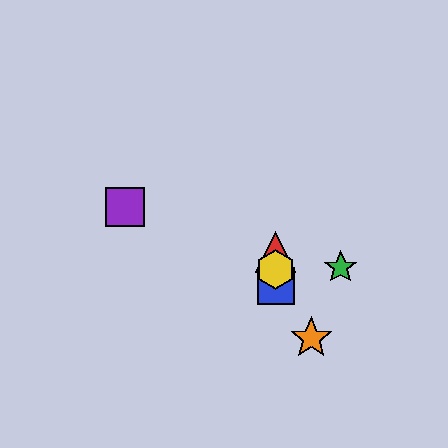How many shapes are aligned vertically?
3 shapes (the red triangle, the blue square, the yellow hexagon) are aligned vertically.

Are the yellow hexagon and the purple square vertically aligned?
No, the yellow hexagon is at x≈276 and the purple square is at x≈125.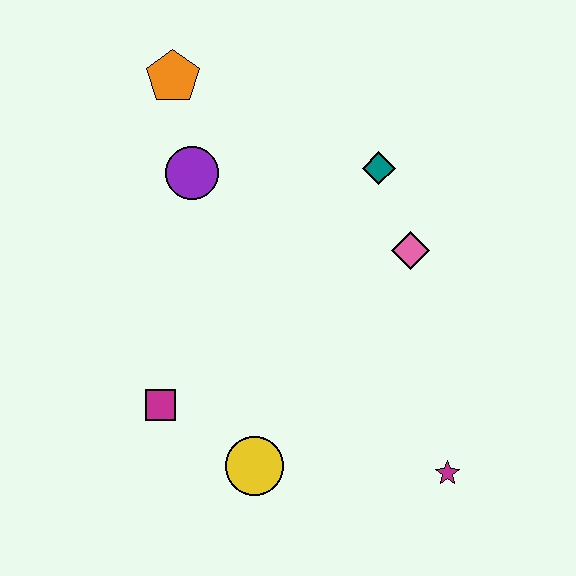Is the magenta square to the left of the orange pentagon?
Yes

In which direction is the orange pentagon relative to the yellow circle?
The orange pentagon is above the yellow circle.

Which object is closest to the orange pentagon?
The purple circle is closest to the orange pentagon.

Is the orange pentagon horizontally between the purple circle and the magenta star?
No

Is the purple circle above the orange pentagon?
No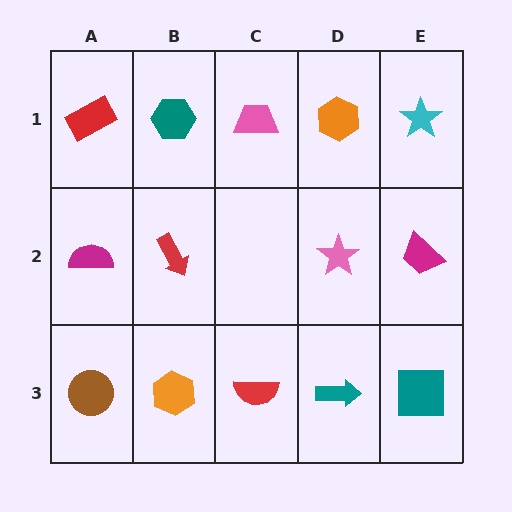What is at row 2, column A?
A magenta semicircle.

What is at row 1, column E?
A cyan star.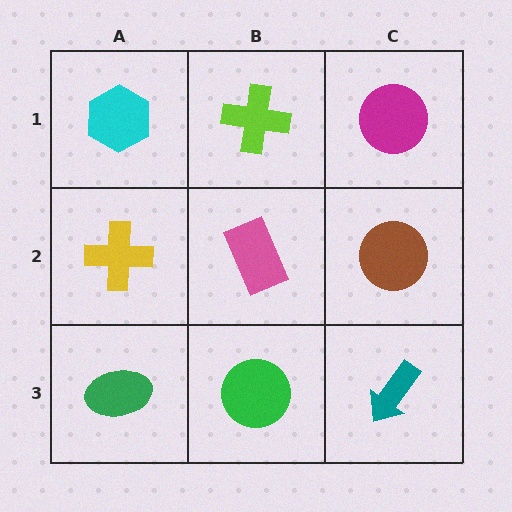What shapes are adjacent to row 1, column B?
A pink rectangle (row 2, column B), a cyan hexagon (row 1, column A), a magenta circle (row 1, column C).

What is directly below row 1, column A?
A yellow cross.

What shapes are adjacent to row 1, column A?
A yellow cross (row 2, column A), a lime cross (row 1, column B).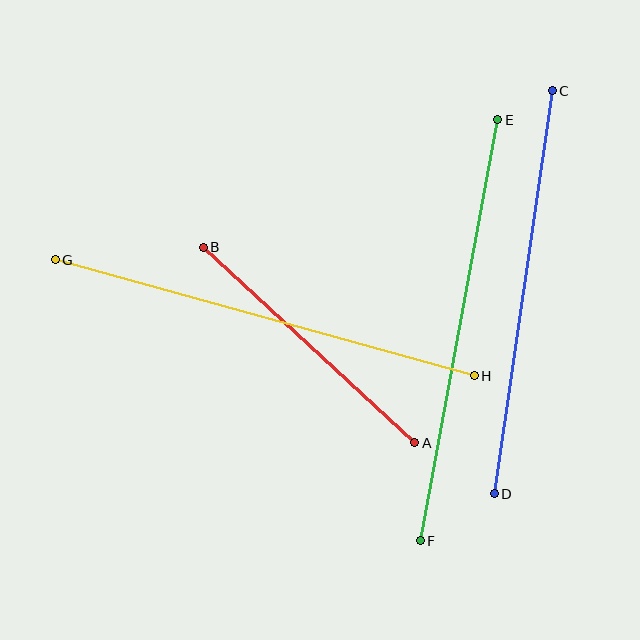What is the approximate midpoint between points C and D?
The midpoint is at approximately (523, 292) pixels.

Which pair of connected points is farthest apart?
Points G and H are farthest apart.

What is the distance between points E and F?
The distance is approximately 428 pixels.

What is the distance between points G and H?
The distance is approximately 435 pixels.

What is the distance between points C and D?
The distance is approximately 408 pixels.